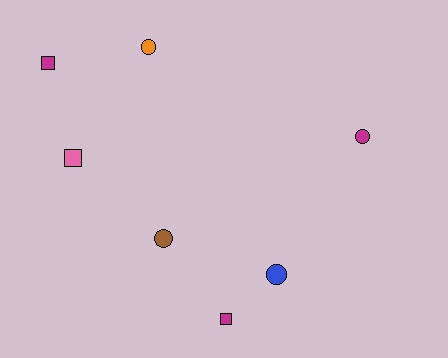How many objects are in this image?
There are 7 objects.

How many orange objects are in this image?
There is 1 orange object.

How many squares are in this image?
There are 3 squares.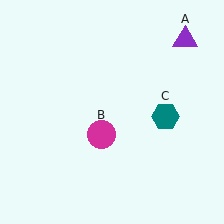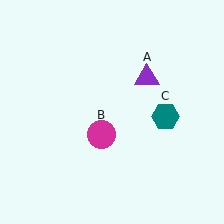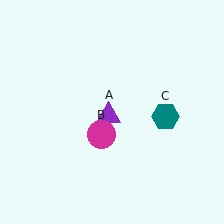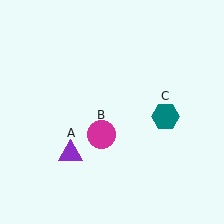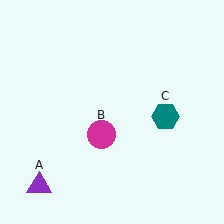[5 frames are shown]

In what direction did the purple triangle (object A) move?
The purple triangle (object A) moved down and to the left.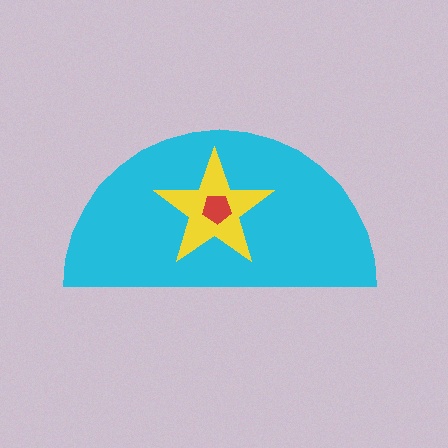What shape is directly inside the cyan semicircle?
The yellow star.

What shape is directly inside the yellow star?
The red pentagon.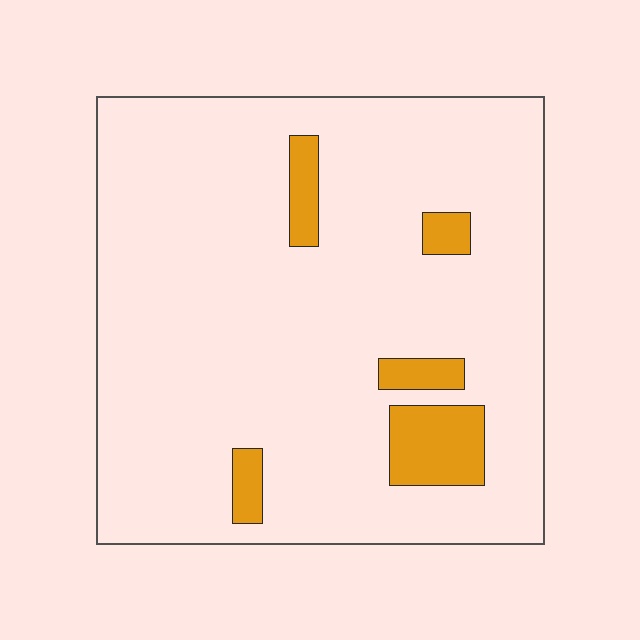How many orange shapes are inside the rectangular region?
5.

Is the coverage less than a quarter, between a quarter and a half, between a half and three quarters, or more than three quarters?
Less than a quarter.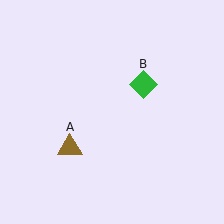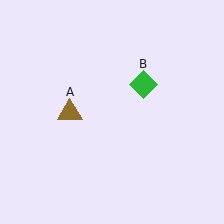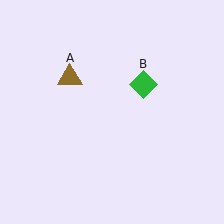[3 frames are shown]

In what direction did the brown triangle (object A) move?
The brown triangle (object A) moved up.